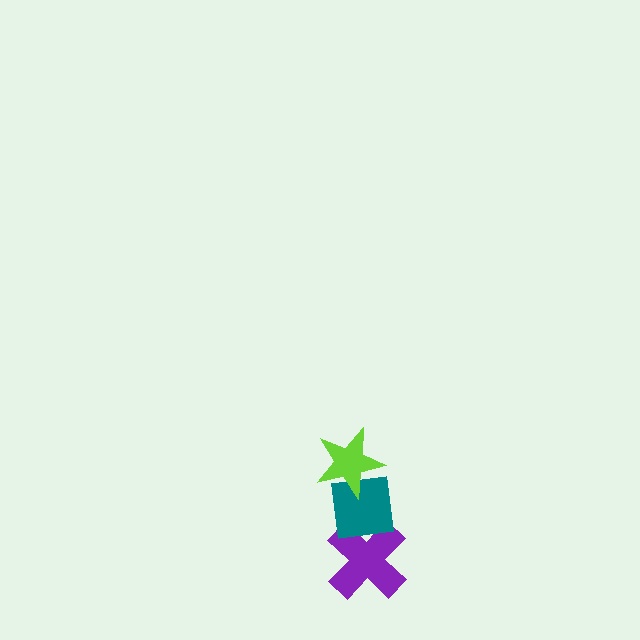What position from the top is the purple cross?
The purple cross is 3rd from the top.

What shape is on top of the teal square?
The lime star is on top of the teal square.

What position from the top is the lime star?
The lime star is 1st from the top.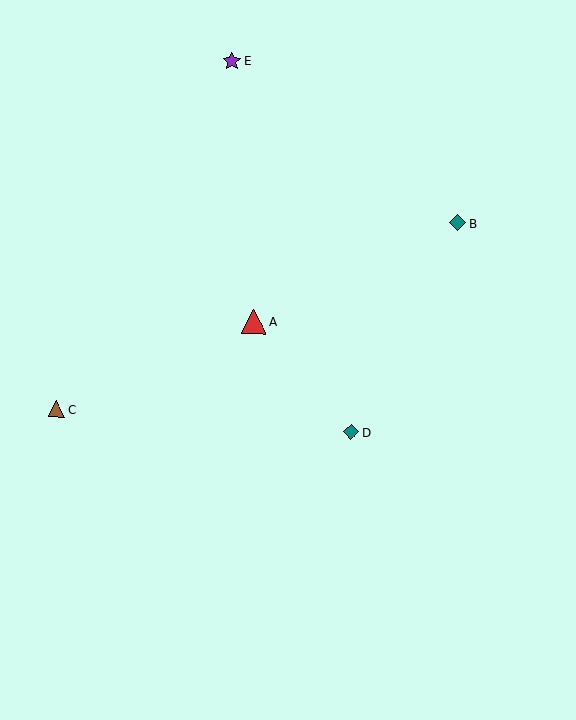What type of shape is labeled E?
Shape E is a purple star.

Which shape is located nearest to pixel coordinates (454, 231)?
The teal diamond (labeled B) at (457, 223) is nearest to that location.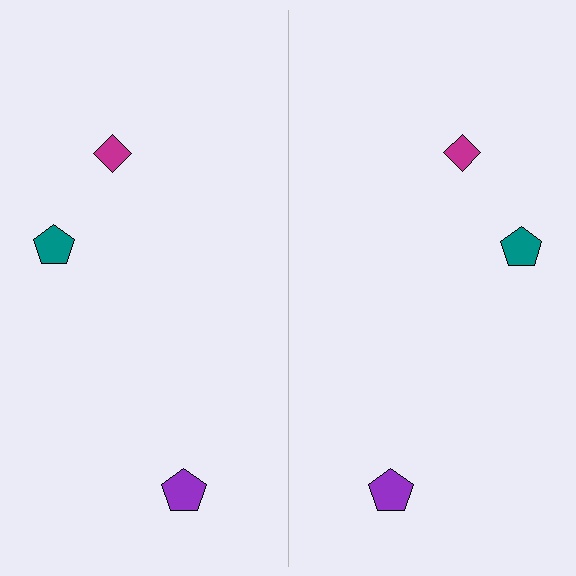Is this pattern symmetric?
Yes, this pattern has bilateral (reflection) symmetry.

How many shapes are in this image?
There are 6 shapes in this image.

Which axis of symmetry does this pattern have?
The pattern has a vertical axis of symmetry running through the center of the image.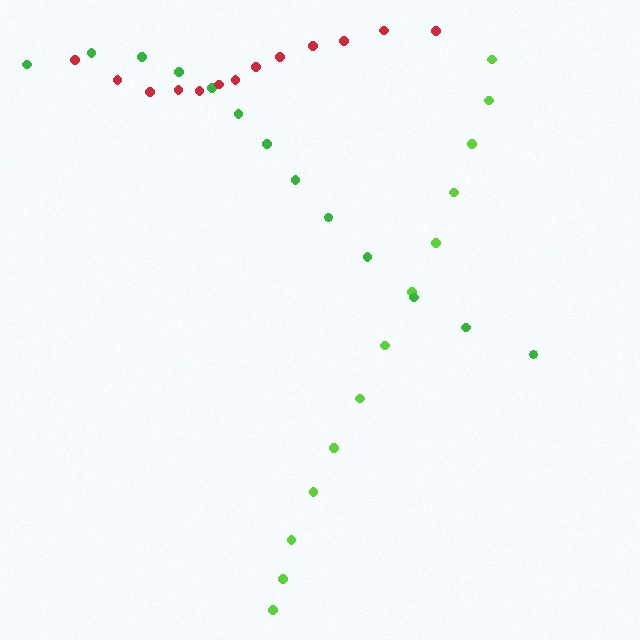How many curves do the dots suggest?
There are 3 distinct paths.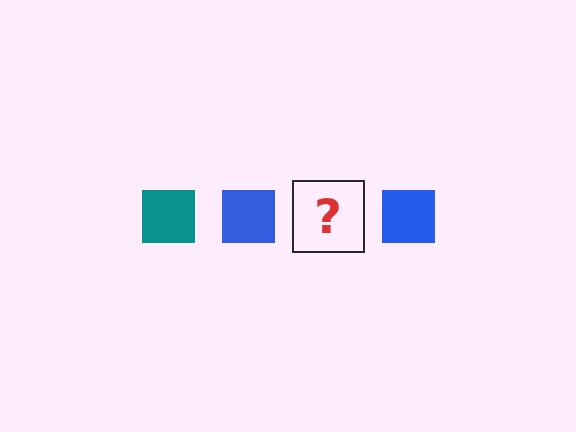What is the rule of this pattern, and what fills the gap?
The rule is that the pattern cycles through teal, blue squares. The gap should be filled with a teal square.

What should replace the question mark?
The question mark should be replaced with a teal square.